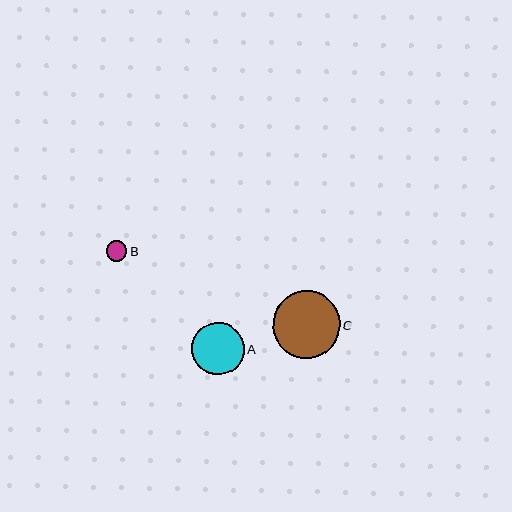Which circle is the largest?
Circle C is the largest with a size of approximately 67 pixels.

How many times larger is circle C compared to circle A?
Circle C is approximately 1.3 times the size of circle A.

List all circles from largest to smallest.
From largest to smallest: C, A, B.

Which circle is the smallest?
Circle B is the smallest with a size of approximately 21 pixels.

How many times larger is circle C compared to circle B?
Circle C is approximately 3.2 times the size of circle B.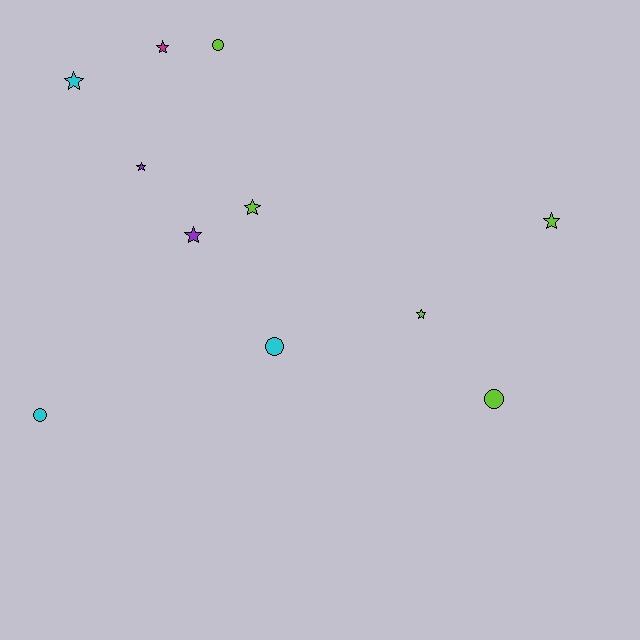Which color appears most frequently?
Lime, with 5 objects.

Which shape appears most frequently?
Star, with 7 objects.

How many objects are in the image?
There are 11 objects.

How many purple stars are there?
There are 2 purple stars.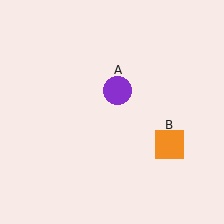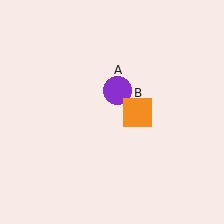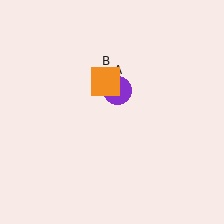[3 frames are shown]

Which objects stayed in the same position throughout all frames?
Purple circle (object A) remained stationary.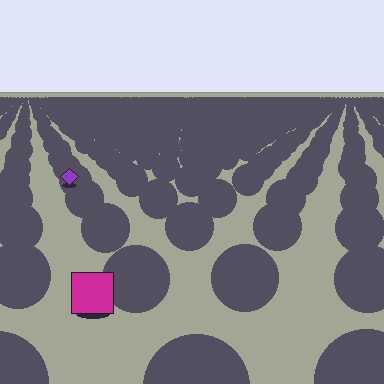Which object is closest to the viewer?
The magenta square is closest. The texture marks near it are larger and more spread out.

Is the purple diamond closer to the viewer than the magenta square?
No. The magenta square is closer — you can tell from the texture gradient: the ground texture is coarser near it.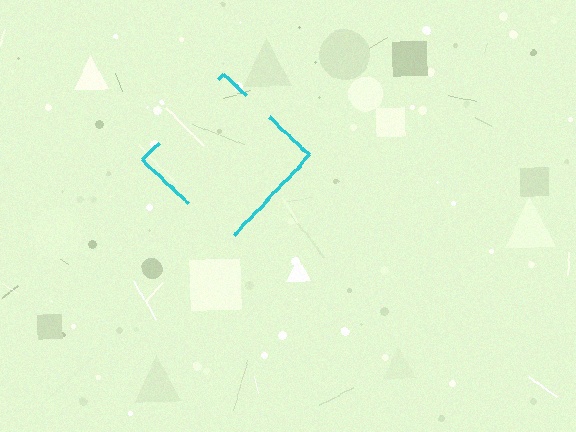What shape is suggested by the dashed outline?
The dashed outline suggests a diamond.